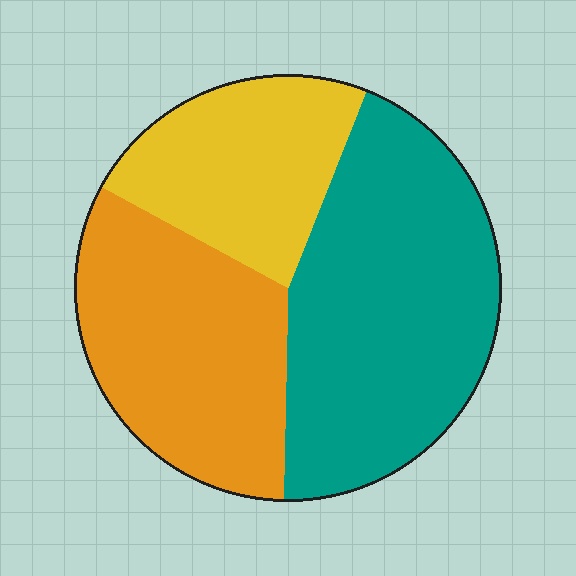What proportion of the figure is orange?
Orange takes up about one third (1/3) of the figure.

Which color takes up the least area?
Yellow, at roughly 25%.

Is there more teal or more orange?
Teal.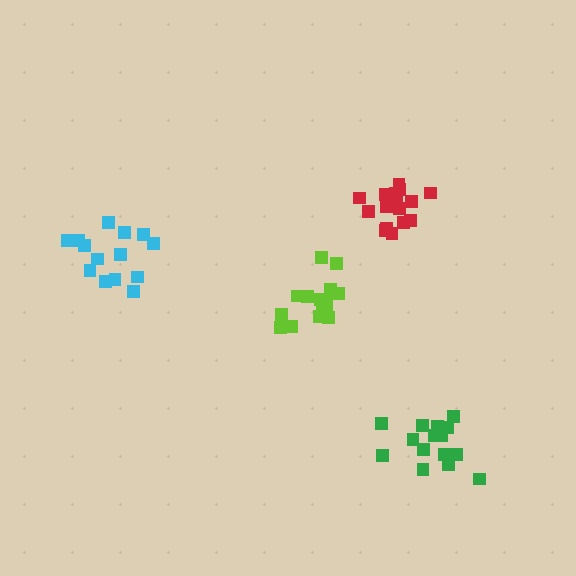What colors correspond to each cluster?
The clusters are colored: red, cyan, green, lime.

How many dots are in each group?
Group 1: 16 dots, Group 2: 14 dots, Group 3: 15 dots, Group 4: 17 dots (62 total).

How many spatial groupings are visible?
There are 4 spatial groupings.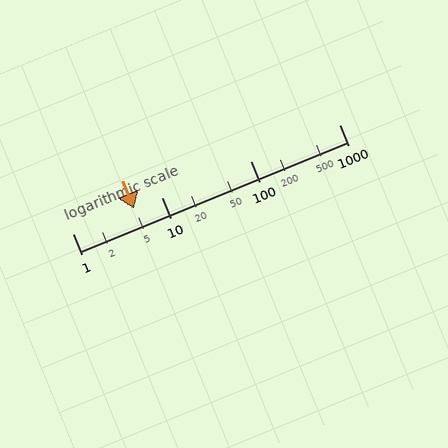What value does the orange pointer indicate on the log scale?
The pointer indicates approximately 4.9.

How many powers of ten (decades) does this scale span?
The scale spans 3 decades, from 1 to 1000.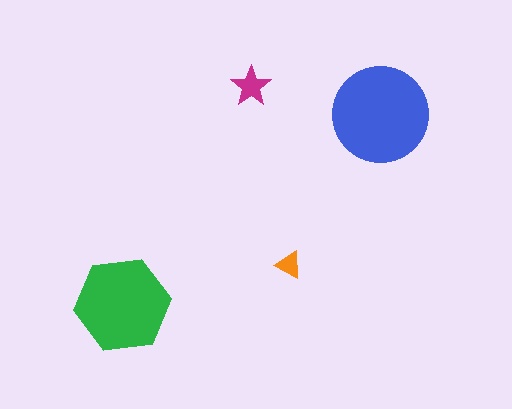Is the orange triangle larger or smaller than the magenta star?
Smaller.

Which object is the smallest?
The orange triangle.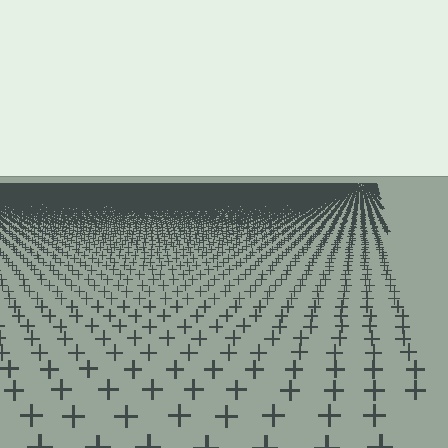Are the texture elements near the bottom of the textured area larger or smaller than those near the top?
Larger. Near the bottom, elements are closer to the viewer and appear at a bigger on-screen size.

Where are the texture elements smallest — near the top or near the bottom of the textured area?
Near the top.